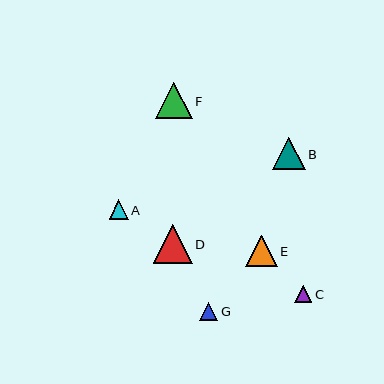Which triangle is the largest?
Triangle D is the largest with a size of approximately 39 pixels.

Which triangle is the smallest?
Triangle C is the smallest with a size of approximately 17 pixels.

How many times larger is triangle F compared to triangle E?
Triangle F is approximately 1.2 times the size of triangle E.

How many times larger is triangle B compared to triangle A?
Triangle B is approximately 1.7 times the size of triangle A.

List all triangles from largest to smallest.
From largest to smallest: D, F, B, E, A, G, C.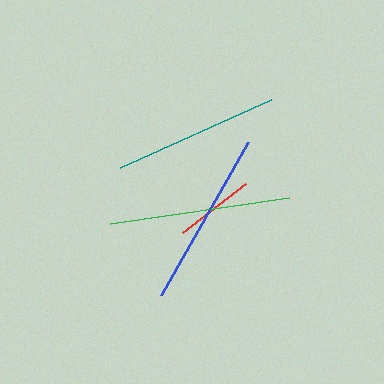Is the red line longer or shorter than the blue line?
The blue line is longer than the red line.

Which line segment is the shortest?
The red line is the shortest at approximately 80 pixels.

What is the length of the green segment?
The green segment is approximately 181 pixels long.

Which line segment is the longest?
The green line is the longest at approximately 181 pixels.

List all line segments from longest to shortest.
From longest to shortest: green, blue, teal, red.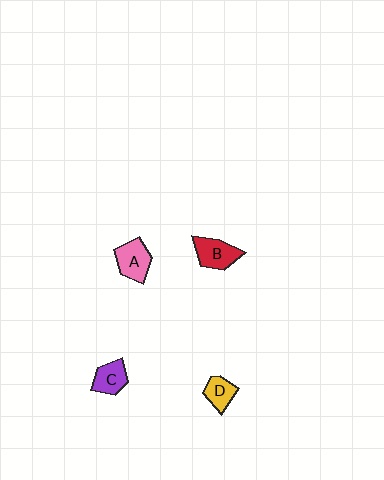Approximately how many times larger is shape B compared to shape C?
Approximately 1.2 times.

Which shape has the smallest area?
Shape D (yellow).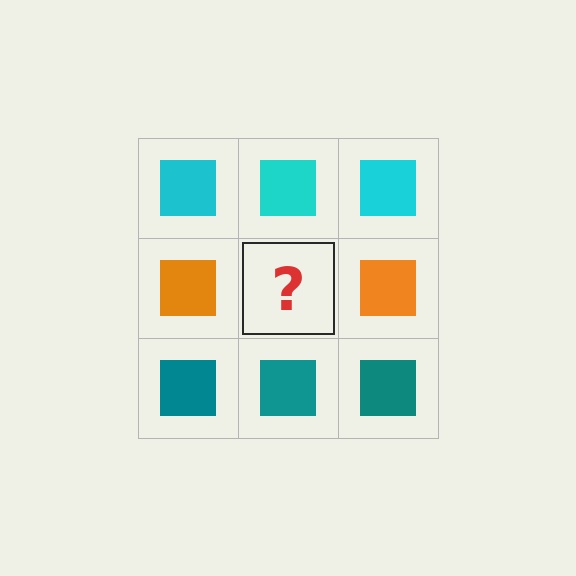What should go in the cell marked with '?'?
The missing cell should contain an orange square.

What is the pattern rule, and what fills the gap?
The rule is that each row has a consistent color. The gap should be filled with an orange square.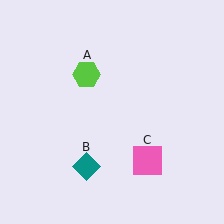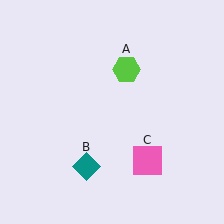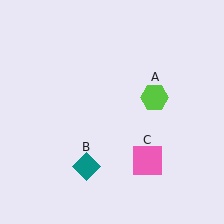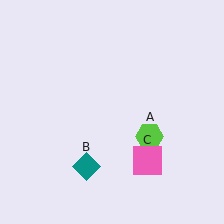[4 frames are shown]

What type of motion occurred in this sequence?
The lime hexagon (object A) rotated clockwise around the center of the scene.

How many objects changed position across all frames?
1 object changed position: lime hexagon (object A).